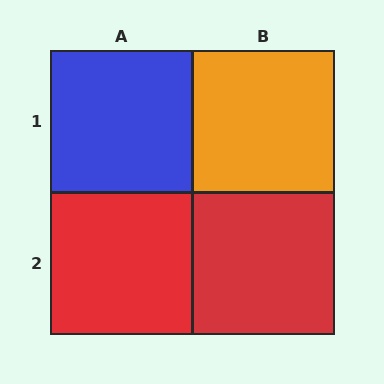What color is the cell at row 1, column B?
Orange.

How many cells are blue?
1 cell is blue.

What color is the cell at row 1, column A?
Blue.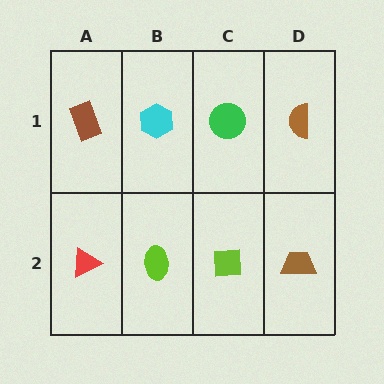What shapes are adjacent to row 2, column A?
A brown rectangle (row 1, column A), a lime ellipse (row 2, column B).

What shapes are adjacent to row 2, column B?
A cyan hexagon (row 1, column B), a red triangle (row 2, column A), a lime square (row 2, column C).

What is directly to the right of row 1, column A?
A cyan hexagon.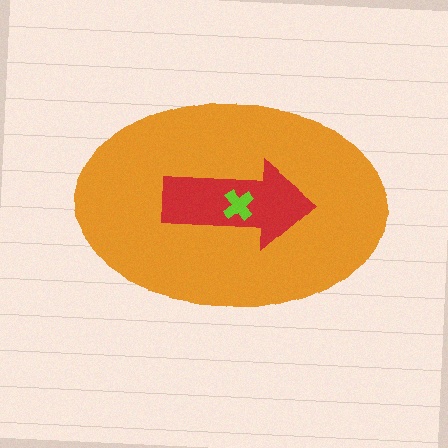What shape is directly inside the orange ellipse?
The red arrow.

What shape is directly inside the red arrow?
The lime cross.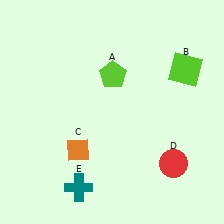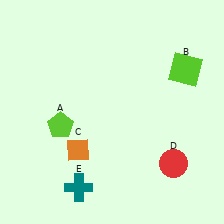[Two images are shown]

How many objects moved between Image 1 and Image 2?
1 object moved between the two images.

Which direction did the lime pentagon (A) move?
The lime pentagon (A) moved left.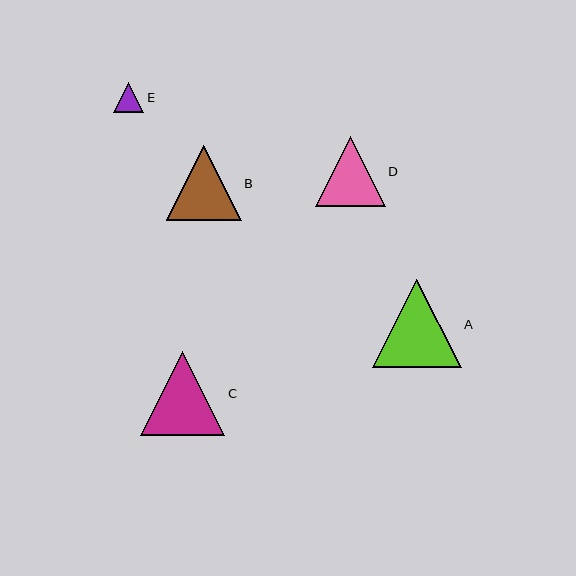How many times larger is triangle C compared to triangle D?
Triangle C is approximately 1.2 times the size of triangle D.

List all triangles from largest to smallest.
From largest to smallest: A, C, B, D, E.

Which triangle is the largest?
Triangle A is the largest with a size of approximately 88 pixels.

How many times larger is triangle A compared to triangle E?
Triangle A is approximately 2.9 times the size of triangle E.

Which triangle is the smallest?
Triangle E is the smallest with a size of approximately 30 pixels.